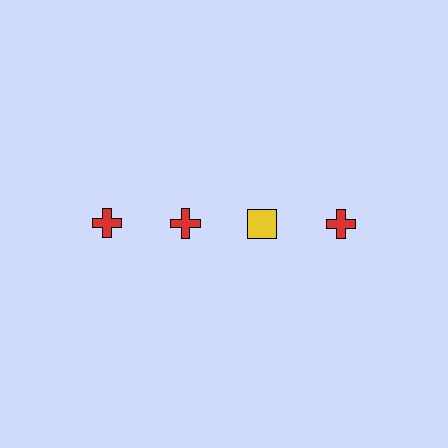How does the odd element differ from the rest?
It differs in both color (yellow instead of red) and shape (square instead of cross).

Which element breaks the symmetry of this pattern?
The yellow square in the top row, center column breaks the symmetry. All other shapes are red crosses.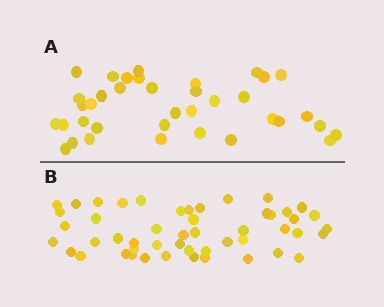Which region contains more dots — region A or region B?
Region B (the bottom region) has more dots.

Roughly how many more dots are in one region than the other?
Region B has approximately 15 more dots than region A.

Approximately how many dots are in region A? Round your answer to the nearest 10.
About 40 dots. (The exact count is 37, which rounds to 40.)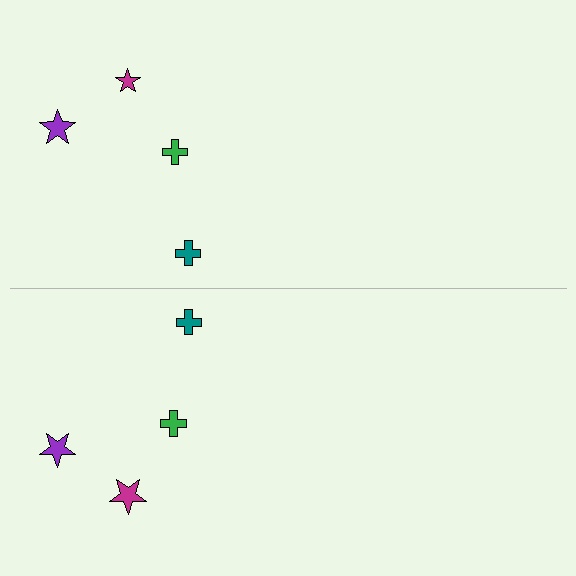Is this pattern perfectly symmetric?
No, the pattern is not perfectly symmetric. The magenta star on the bottom side has a different size than its mirror counterpart.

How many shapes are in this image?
There are 8 shapes in this image.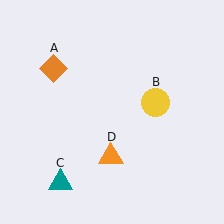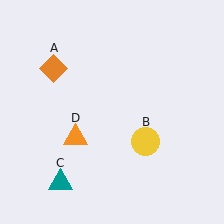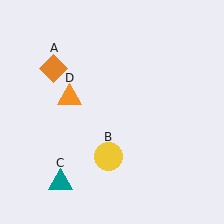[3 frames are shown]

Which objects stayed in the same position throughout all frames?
Orange diamond (object A) and teal triangle (object C) remained stationary.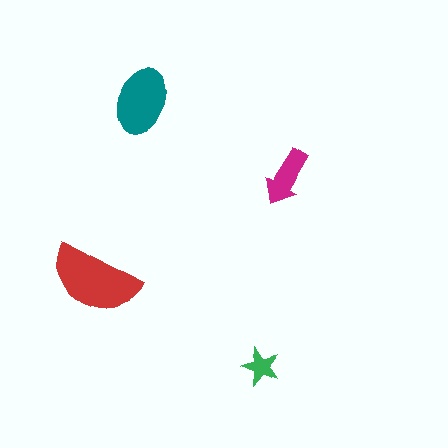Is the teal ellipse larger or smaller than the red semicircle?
Smaller.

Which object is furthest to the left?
The red semicircle is leftmost.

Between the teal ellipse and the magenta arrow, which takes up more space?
The teal ellipse.